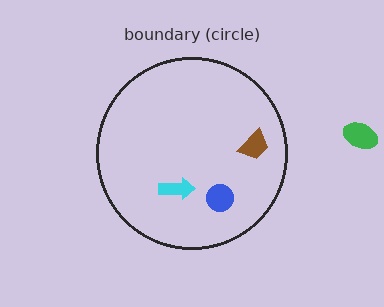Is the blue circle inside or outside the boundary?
Inside.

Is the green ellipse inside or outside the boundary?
Outside.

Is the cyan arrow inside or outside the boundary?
Inside.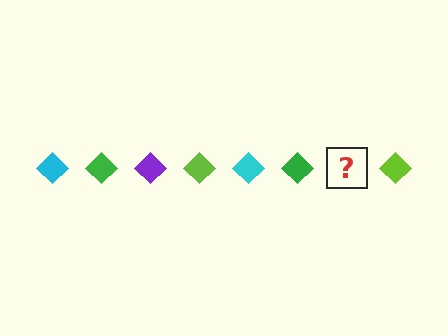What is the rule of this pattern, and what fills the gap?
The rule is that the pattern cycles through cyan, green, purple, lime diamonds. The gap should be filled with a purple diamond.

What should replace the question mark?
The question mark should be replaced with a purple diamond.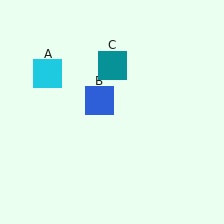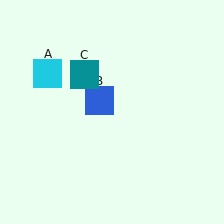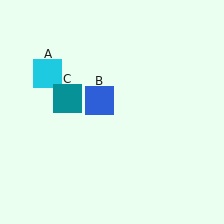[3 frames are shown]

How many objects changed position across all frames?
1 object changed position: teal square (object C).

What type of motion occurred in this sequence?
The teal square (object C) rotated counterclockwise around the center of the scene.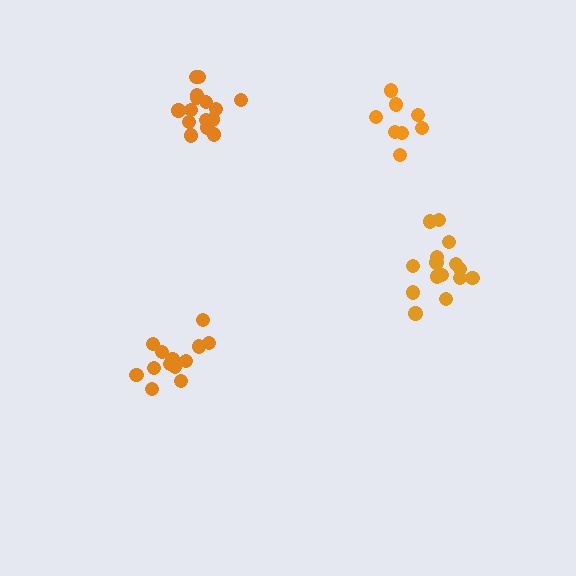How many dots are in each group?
Group 1: 13 dots, Group 2: 9 dots, Group 3: 15 dots, Group 4: 15 dots (52 total).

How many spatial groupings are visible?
There are 4 spatial groupings.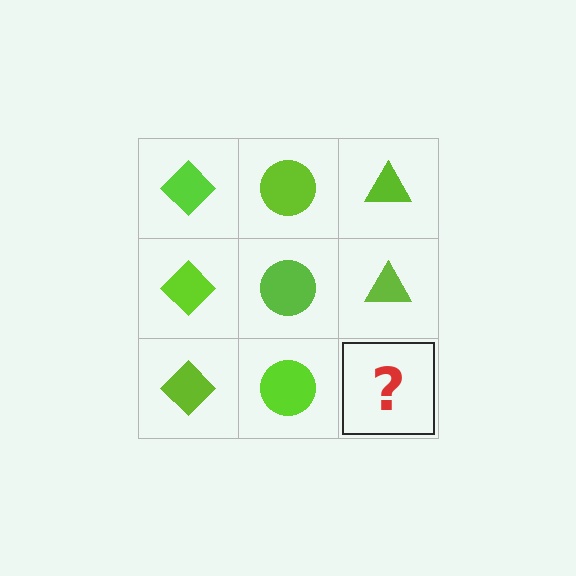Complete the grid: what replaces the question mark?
The question mark should be replaced with a lime triangle.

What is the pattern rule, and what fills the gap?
The rule is that each column has a consistent shape. The gap should be filled with a lime triangle.